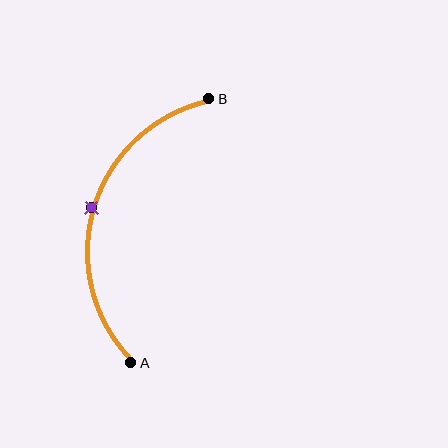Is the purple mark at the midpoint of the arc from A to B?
Yes. The purple mark lies on the arc at equal arc-length from both A and B — it is the arc midpoint.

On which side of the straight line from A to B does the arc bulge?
The arc bulges to the left of the straight line connecting A and B.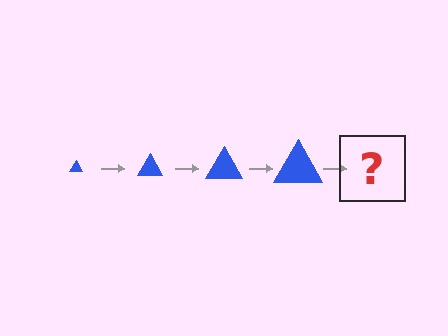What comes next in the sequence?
The next element should be a blue triangle, larger than the previous one.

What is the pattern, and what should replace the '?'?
The pattern is that the triangle gets progressively larger each step. The '?' should be a blue triangle, larger than the previous one.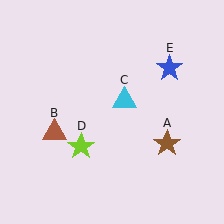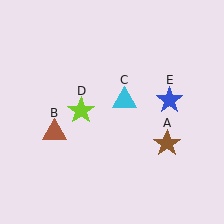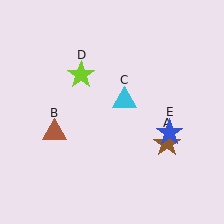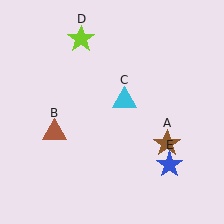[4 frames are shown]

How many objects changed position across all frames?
2 objects changed position: lime star (object D), blue star (object E).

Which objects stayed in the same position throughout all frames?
Brown star (object A) and brown triangle (object B) and cyan triangle (object C) remained stationary.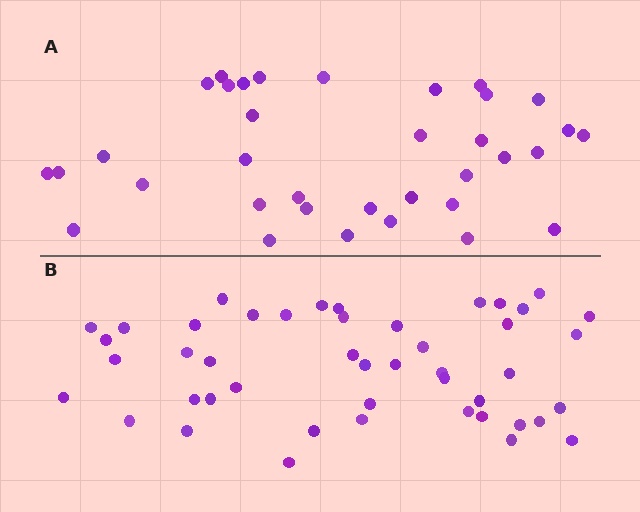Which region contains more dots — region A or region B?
Region B (the bottom region) has more dots.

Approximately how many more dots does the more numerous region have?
Region B has roughly 12 or so more dots than region A.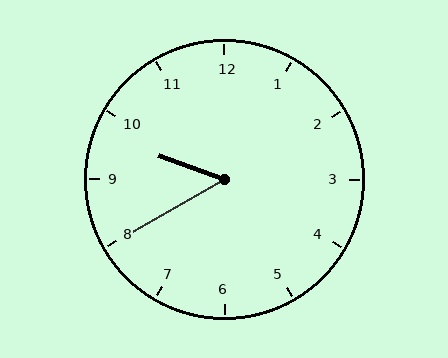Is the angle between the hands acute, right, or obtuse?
It is acute.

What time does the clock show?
9:40.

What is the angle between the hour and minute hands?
Approximately 50 degrees.